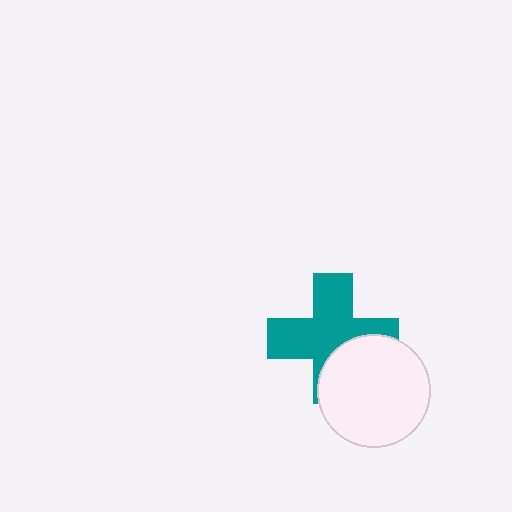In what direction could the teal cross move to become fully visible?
The teal cross could move toward the upper-left. That would shift it out from behind the white circle entirely.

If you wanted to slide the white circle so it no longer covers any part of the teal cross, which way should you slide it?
Slide it toward the lower-right — that is the most direct way to separate the two shapes.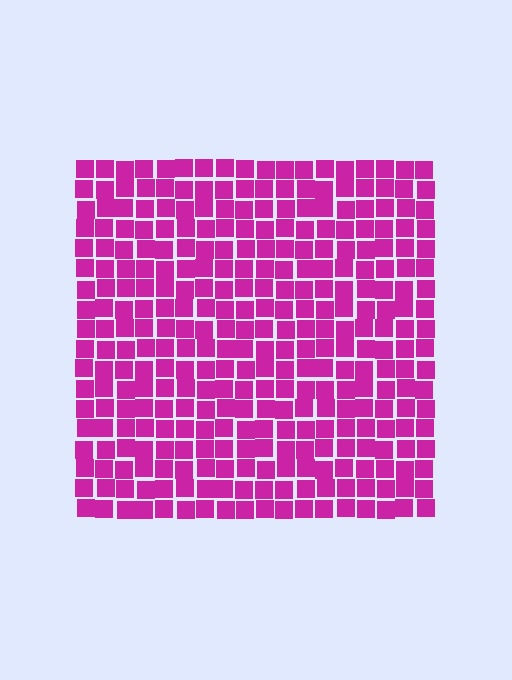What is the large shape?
The large shape is a square.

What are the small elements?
The small elements are squares.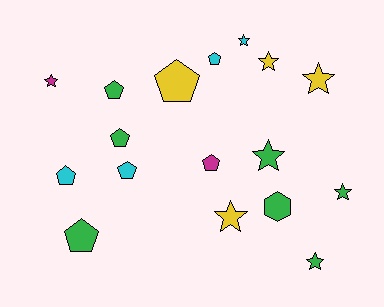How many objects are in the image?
There are 17 objects.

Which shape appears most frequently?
Star, with 8 objects.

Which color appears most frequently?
Green, with 7 objects.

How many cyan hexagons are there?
There are no cyan hexagons.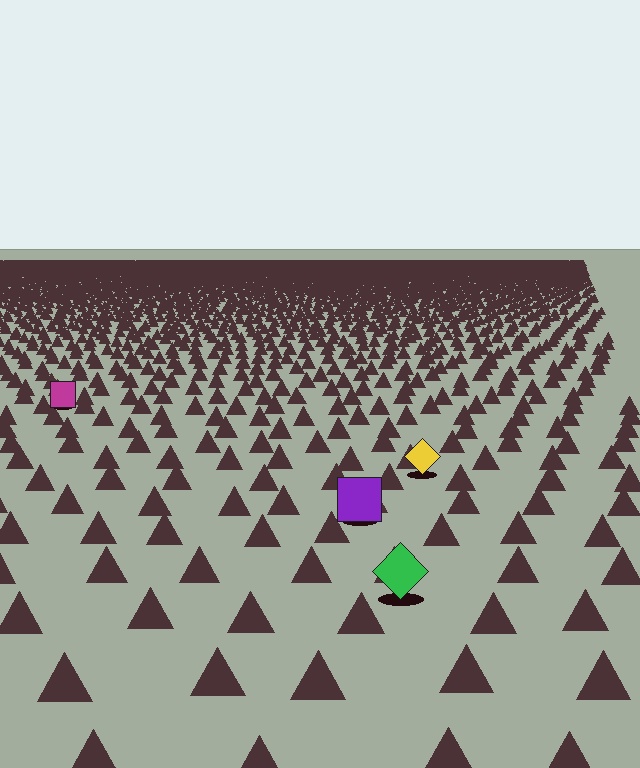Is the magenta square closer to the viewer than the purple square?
No. The purple square is closer — you can tell from the texture gradient: the ground texture is coarser near it.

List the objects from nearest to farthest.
From nearest to farthest: the green diamond, the purple square, the yellow diamond, the magenta square.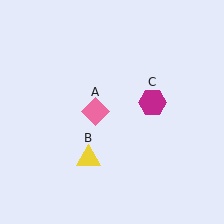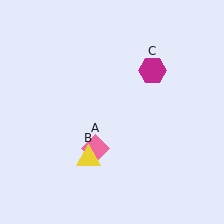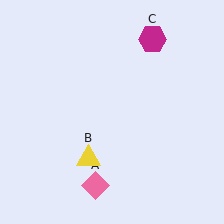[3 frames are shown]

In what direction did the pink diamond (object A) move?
The pink diamond (object A) moved down.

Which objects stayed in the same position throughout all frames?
Yellow triangle (object B) remained stationary.